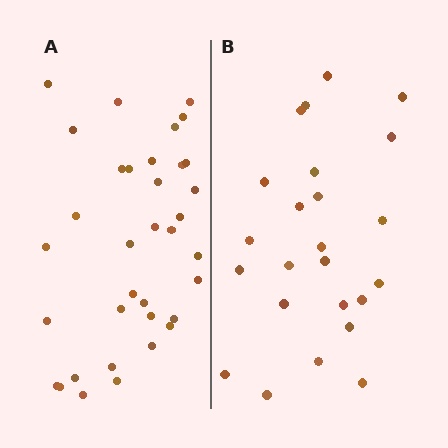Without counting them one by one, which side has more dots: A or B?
Region A (the left region) has more dots.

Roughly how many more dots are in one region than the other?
Region A has roughly 12 or so more dots than region B.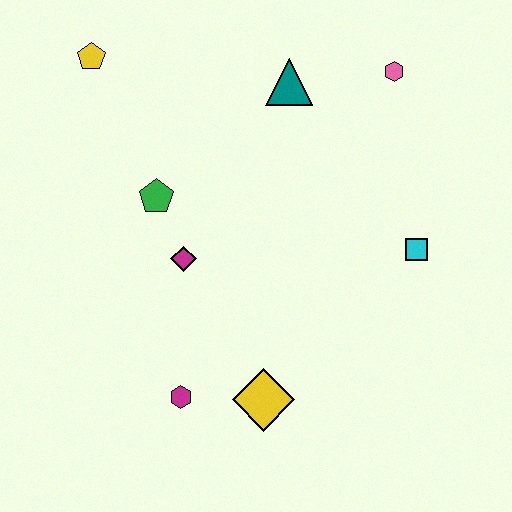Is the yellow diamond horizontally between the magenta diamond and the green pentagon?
No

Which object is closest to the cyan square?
The pink hexagon is closest to the cyan square.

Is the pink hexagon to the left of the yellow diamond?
No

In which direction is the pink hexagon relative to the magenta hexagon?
The pink hexagon is above the magenta hexagon.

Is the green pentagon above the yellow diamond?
Yes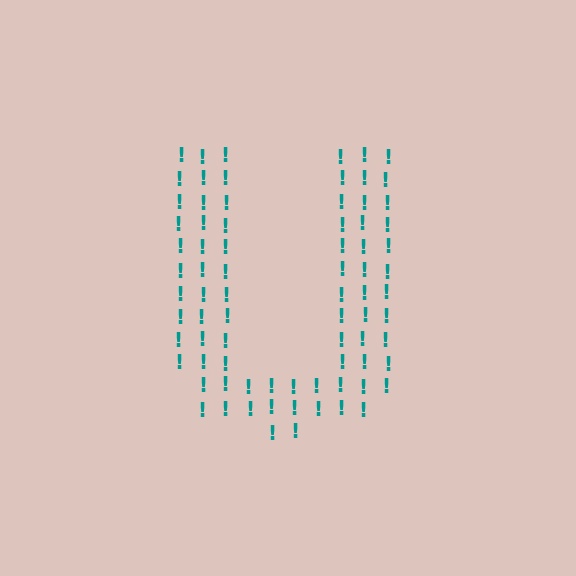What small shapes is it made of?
It is made of small exclamation marks.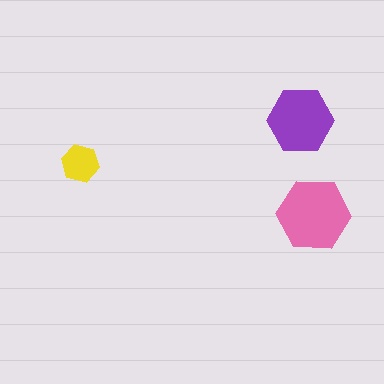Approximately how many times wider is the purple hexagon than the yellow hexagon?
About 1.5 times wider.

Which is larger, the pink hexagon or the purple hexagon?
The pink one.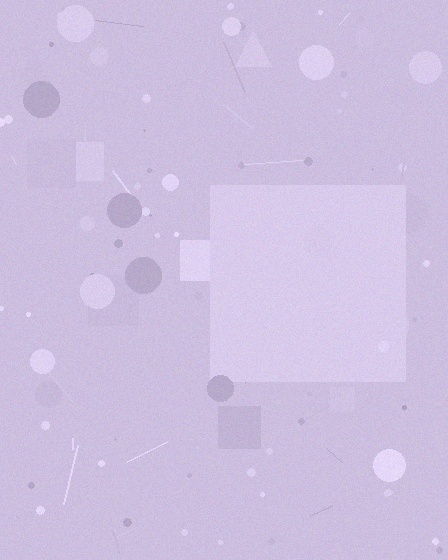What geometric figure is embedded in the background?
A square is embedded in the background.